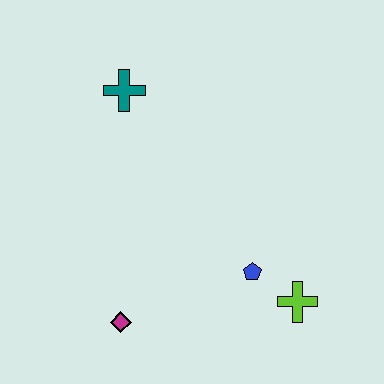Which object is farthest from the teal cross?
The lime cross is farthest from the teal cross.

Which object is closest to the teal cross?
The blue pentagon is closest to the teal cross.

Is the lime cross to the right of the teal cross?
Yes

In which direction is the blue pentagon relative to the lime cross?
The blue pentagon is to the left of the lime cross.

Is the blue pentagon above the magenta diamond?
Yes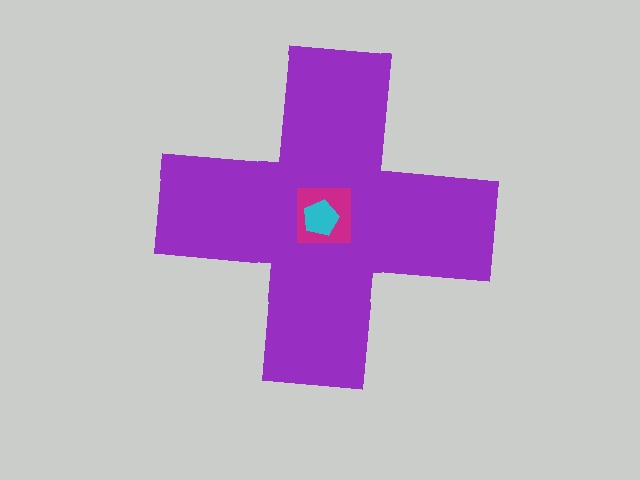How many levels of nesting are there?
3.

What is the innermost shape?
The cyan pentagon.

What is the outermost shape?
The purple cross.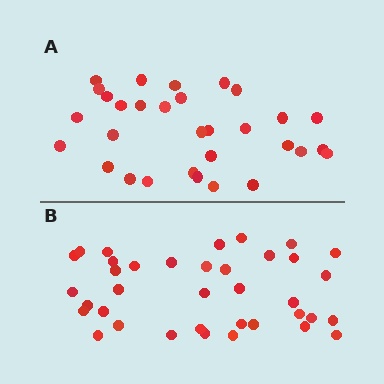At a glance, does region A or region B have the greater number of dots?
Region B (the bottom region) has more dots.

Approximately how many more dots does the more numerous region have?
Region B has about 6 more dots than region A.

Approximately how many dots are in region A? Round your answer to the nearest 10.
About 30 dots. (The exact count is 31, which rounds to 30.)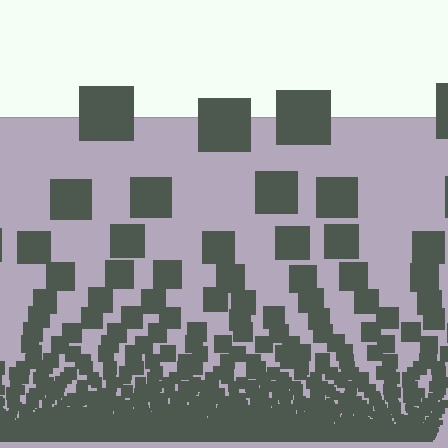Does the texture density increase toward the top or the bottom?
Density increases toward the bottom.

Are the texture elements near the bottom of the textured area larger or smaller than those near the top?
Smaller. The gradient is inverted — elements near the bottom are smaller and denser.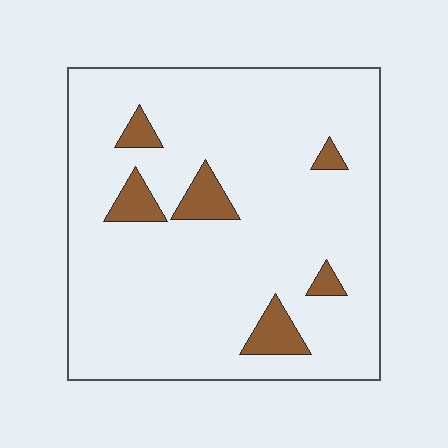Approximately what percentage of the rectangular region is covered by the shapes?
Approximately 10%.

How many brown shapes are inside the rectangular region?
6.